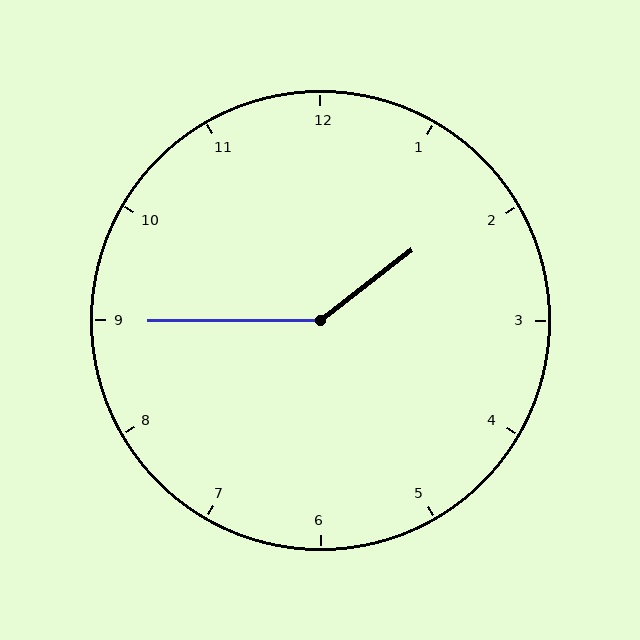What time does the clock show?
1:45.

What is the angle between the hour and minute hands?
Approximately 142 degrees.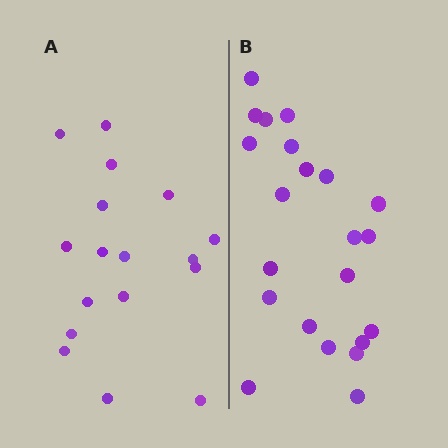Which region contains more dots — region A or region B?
Region B (the right region) has more dots.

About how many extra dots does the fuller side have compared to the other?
Region B has about 5 more dots than region A.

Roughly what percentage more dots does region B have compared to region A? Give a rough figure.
About 30% more.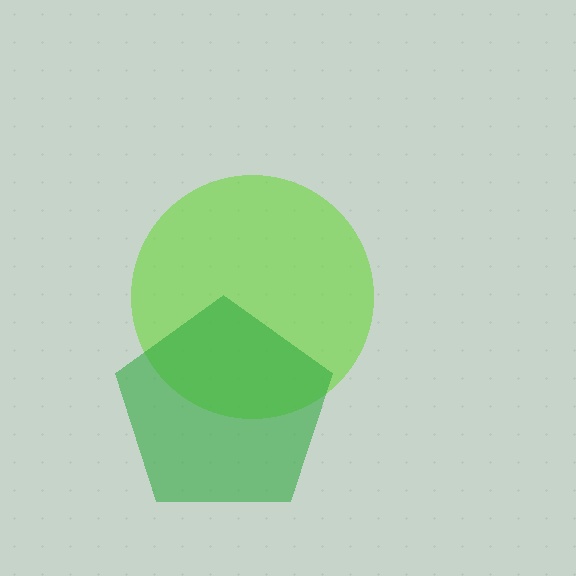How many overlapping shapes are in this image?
There are 2 overlapping shapes in the image.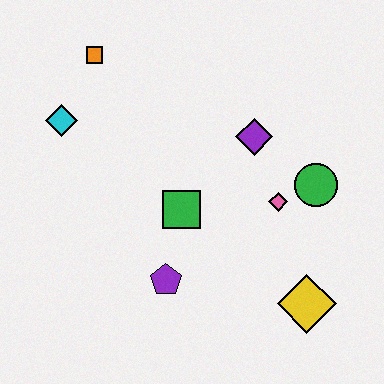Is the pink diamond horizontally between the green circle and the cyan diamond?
Yes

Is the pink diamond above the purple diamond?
No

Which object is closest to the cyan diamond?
The orange square is closest to the cyan diamond.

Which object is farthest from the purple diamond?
The cyan diamond is farthest from the purple diamond.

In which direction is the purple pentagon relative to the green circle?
The purple pentagon is to the left of the green circle.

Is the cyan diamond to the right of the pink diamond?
No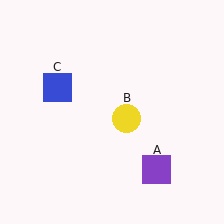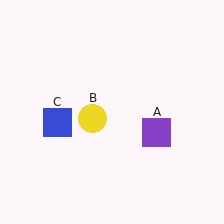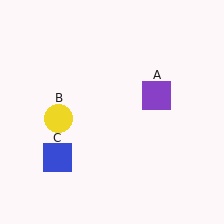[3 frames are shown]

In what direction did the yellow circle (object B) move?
The yellow circle (object B) moved left.